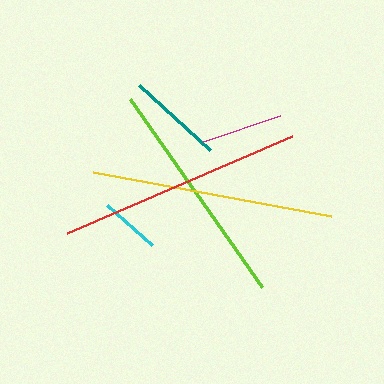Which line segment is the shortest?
The cyan line is the shortest at approximately 61 pixels.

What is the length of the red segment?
The red segment is approximately 245 pixels long.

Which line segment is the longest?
The red line is the longest at approximately 245 pixels.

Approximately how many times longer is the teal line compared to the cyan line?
The teal line is approximately 1.6 times the length of the cyan line.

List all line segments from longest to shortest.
From longest to shortest: red, yellow, lime, teal, magenta, cyan.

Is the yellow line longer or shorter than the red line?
The red line is longer than the yellow line.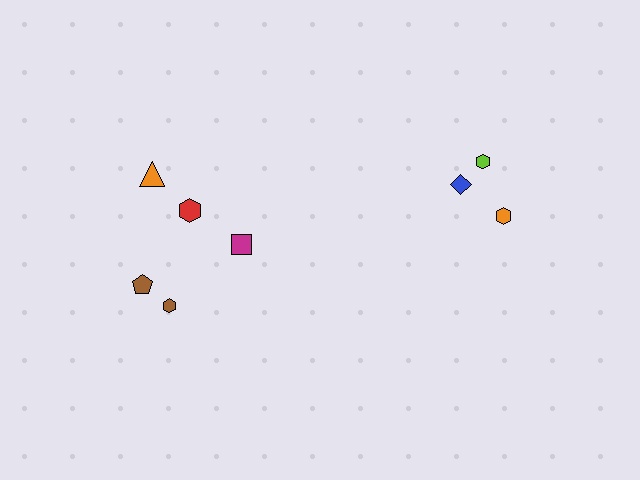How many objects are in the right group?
There are 3 objects.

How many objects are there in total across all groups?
There are 8 objects.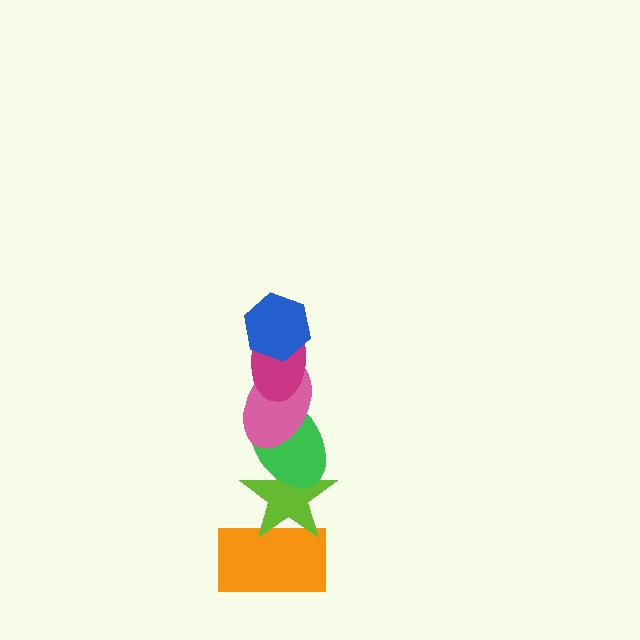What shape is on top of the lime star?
The green ellipse is on top of the lime star.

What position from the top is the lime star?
The lime star is 5th from the top.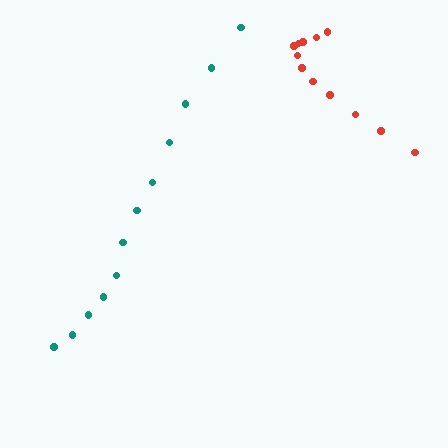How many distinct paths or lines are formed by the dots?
There are 2 distinct paths.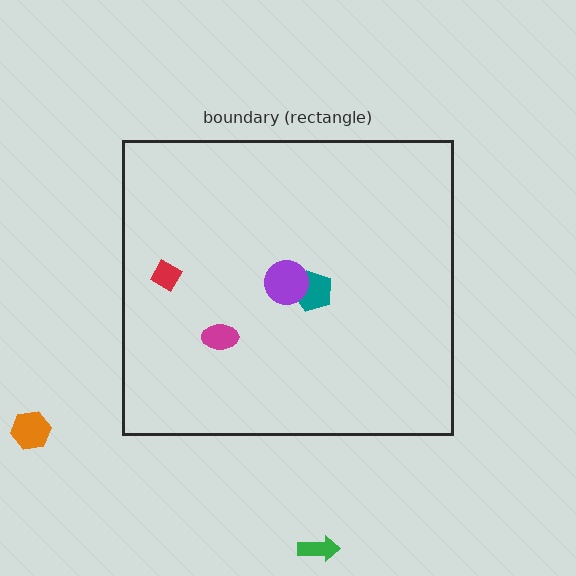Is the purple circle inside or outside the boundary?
Inside.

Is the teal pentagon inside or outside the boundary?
Inside.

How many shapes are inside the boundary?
4 inside, 2 outside.